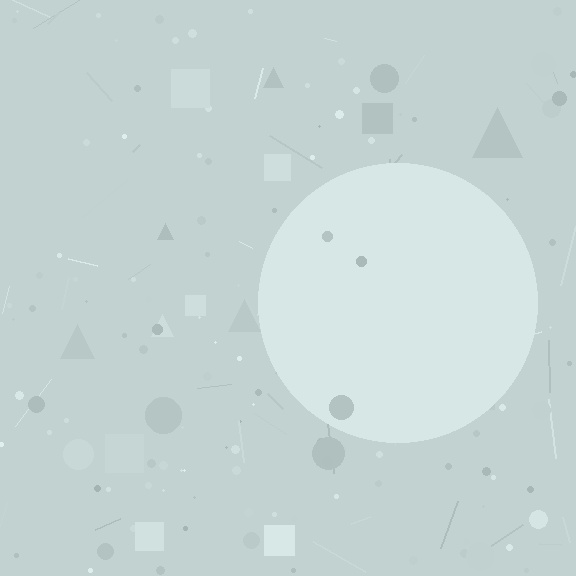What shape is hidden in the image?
A circle is hidden in the image.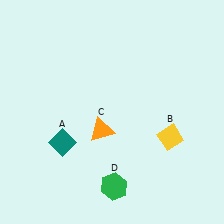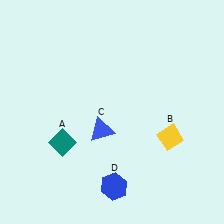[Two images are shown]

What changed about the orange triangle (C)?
In Image 1, C is orange. In Image 2, it changed to blue.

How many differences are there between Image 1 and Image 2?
There are 2 differences between the two images.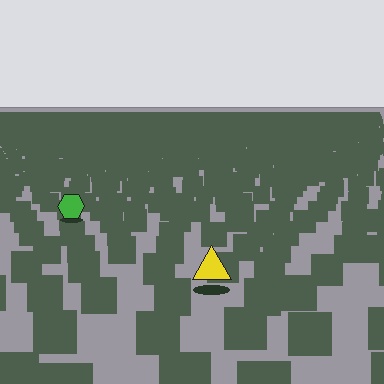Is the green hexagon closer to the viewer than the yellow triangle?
No. The yellow triangle is closer — you can tell from the texture gradient: the ground texture is coarser near it.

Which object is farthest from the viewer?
The green hexagon is farthest from the viewer. It appears smaller and the ground texture around it is denser.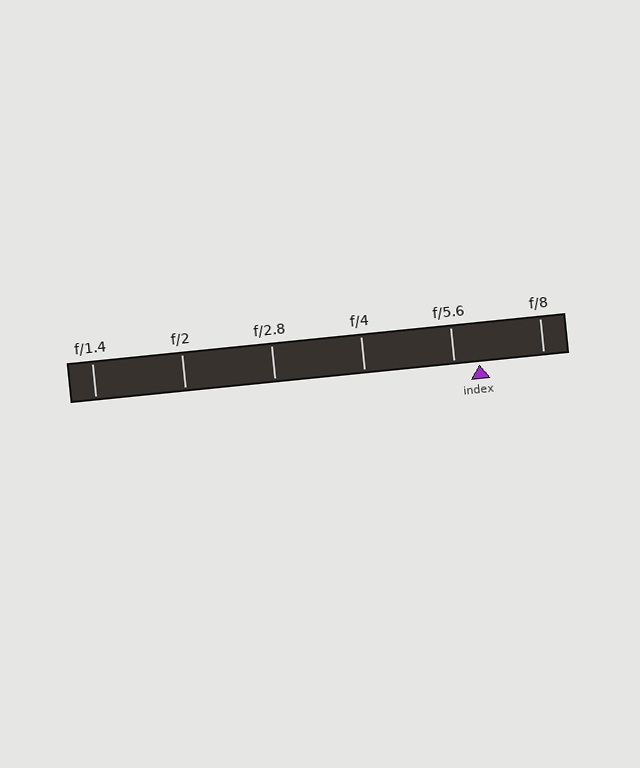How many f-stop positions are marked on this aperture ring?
There are 6 f-stop positions marked.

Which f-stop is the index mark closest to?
The index mark is closest to f/5.6.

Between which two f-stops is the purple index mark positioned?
The index mark is between f/5.6 and f/8.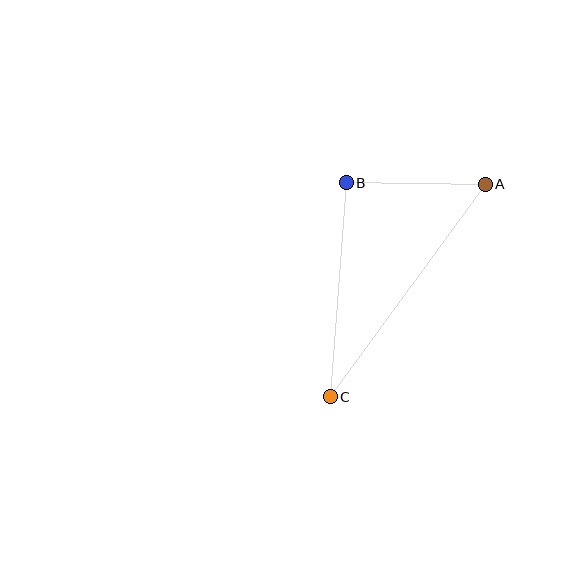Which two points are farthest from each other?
Points A and C are farthest from each other.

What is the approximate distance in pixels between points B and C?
The distance between B and C is approximately 215 pixels.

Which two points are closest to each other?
Points A and B are closest to each other.